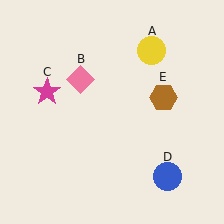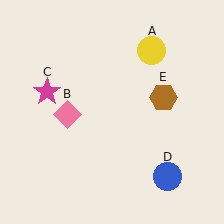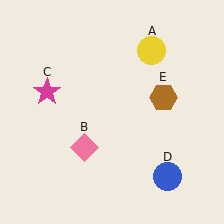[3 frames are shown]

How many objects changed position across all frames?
1 object changed position: pink diamond (object B).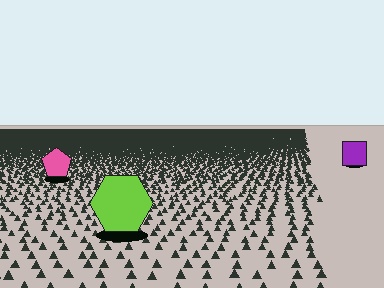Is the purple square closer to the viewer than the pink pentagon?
No. The pink pentagon is closer — you can tell from the texture gradient: the ground texture is coarser near it.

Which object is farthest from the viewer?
The purple square is farthest from the viewer. It appears smaller and the ground texture around it is denser.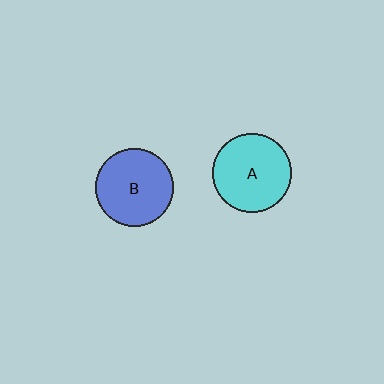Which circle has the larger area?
Circle A (cyan).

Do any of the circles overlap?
No, none of the circles overlap.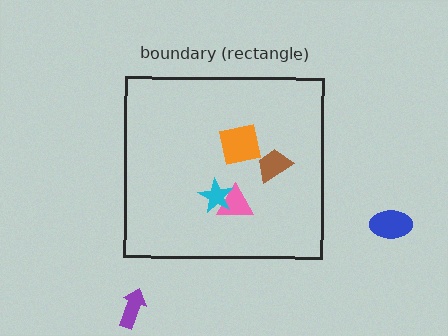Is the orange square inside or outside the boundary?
Inside.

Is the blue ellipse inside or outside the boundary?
Outside.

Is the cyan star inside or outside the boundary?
Inside.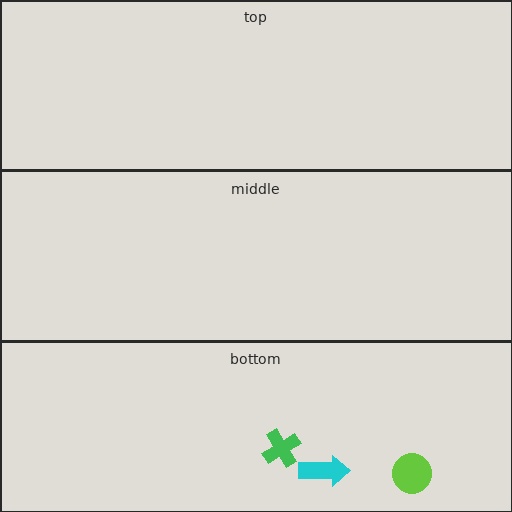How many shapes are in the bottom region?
3.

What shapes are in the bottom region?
The lime circle, the green cross, the cyan arrow.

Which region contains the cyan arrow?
The bottom region.